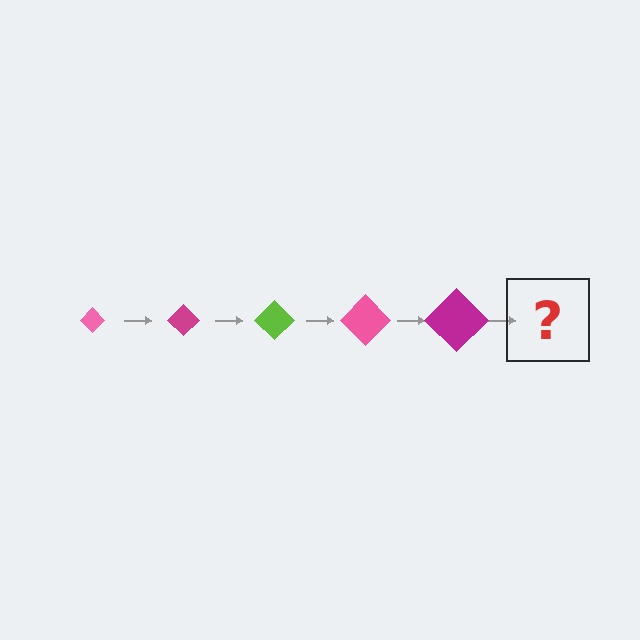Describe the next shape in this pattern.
It should be a lime diamond, larger than the previous one.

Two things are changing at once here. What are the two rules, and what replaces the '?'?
The two rules are that the diamond grows larger each step and the color cycles through pink, magenta, and lime. The '?' should be a lime diamond, larger than the previous one.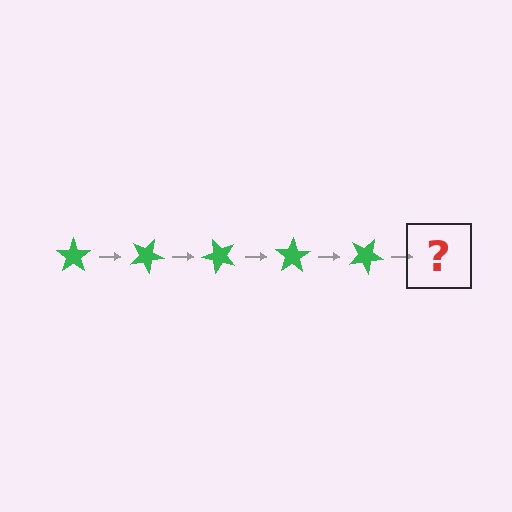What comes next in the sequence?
The next element should be a green star rotated 125 degrees.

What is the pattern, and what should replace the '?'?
The pattern is that the star rotates 25 degrees each step. The '?' should be a green star rotated 125 degrees.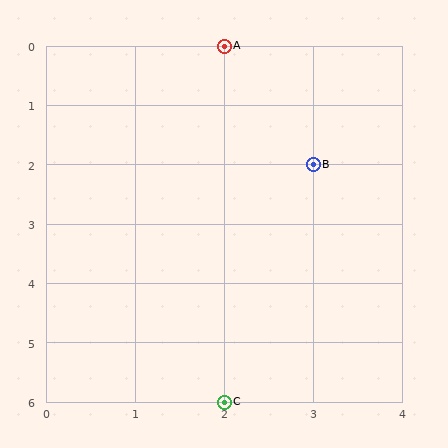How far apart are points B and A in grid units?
Points B and A are 1 column and 2 rows apart (about 2.2 grid units diagonally).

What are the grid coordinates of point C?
Point C is at grid coordinates (2, 6).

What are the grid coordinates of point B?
Point B is at grid coordinates (3, 2).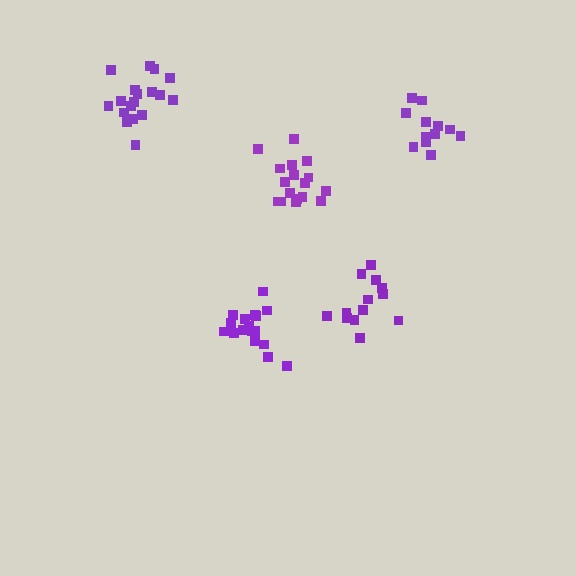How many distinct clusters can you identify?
There are 5 distinct clusters.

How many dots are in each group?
Group 1: 17 dots, Group 2: 18 dots, Group 3: 13 dots, Group 4: 17 dots, Group 5: 12 dots (77 total).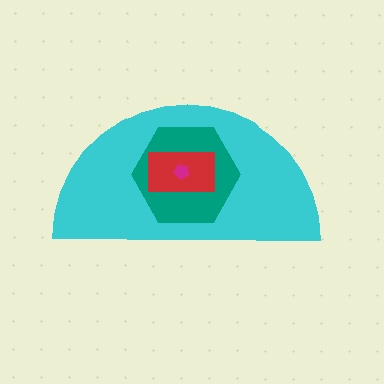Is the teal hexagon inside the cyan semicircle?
Yes.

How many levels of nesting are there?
4.